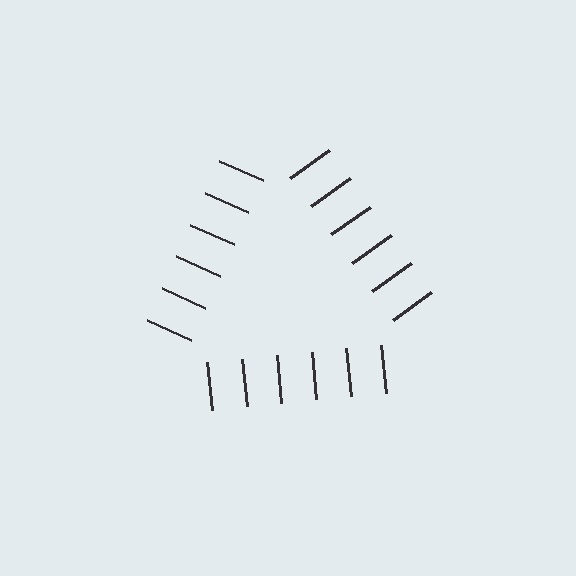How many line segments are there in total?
18 — 6 along each of the 3 edges.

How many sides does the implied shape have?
3 sides — the line-ends trace a triangle.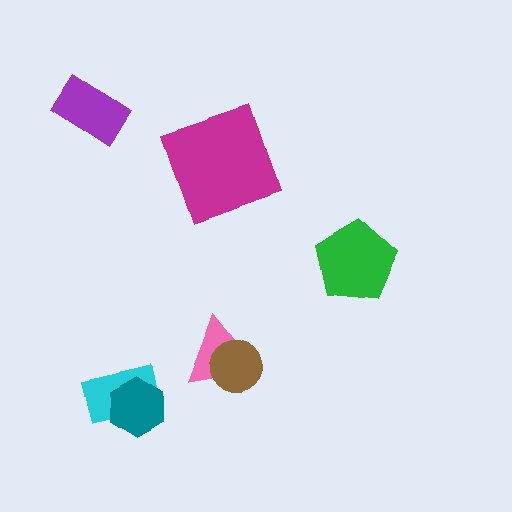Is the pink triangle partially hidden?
Yes, it is partially covered by another shape.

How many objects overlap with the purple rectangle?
0 objects overlap with the purple rectangle.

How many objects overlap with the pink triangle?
1 object overlaps with the pink triangle.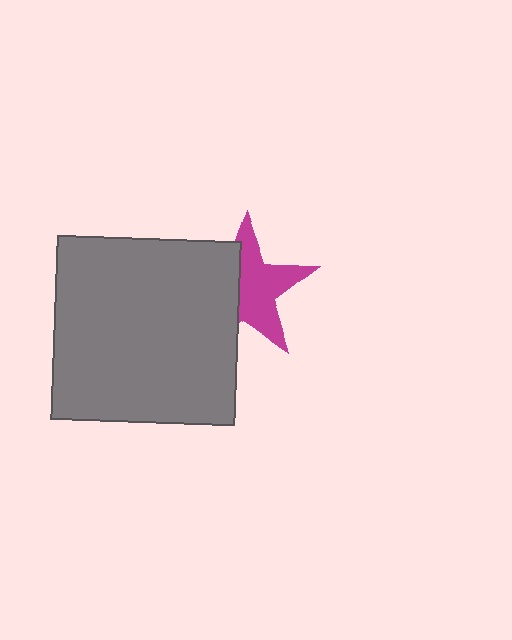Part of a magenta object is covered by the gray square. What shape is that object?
It is a star.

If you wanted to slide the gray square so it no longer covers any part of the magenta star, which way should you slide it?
Slide it left — that is the most direct way to separate the two shapes.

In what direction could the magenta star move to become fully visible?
The magenta star could move right. That would shift it out from behind the gray square entirely.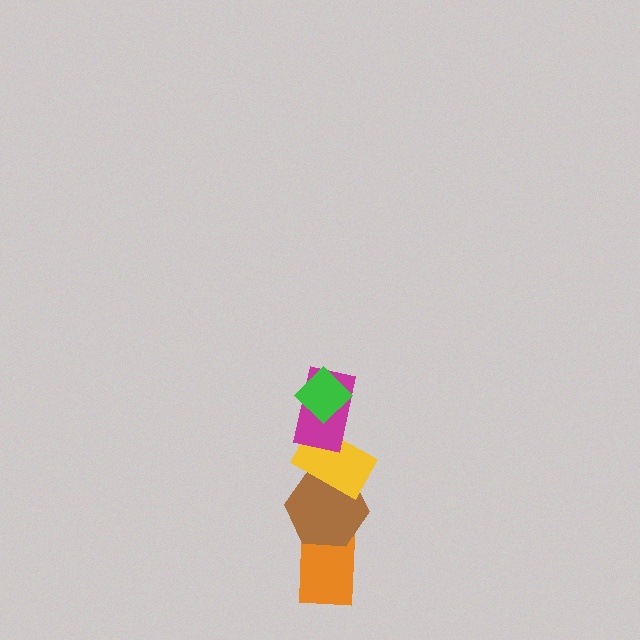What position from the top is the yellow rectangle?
The yellow rectangle is 3rd from the top.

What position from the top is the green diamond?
The green diamond is 1st from the top.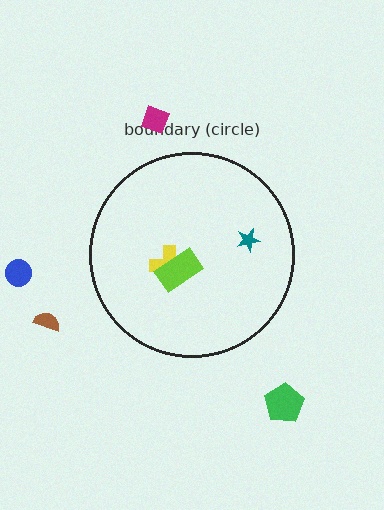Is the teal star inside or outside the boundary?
Inside.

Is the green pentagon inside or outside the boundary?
Outside.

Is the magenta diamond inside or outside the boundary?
Outside.